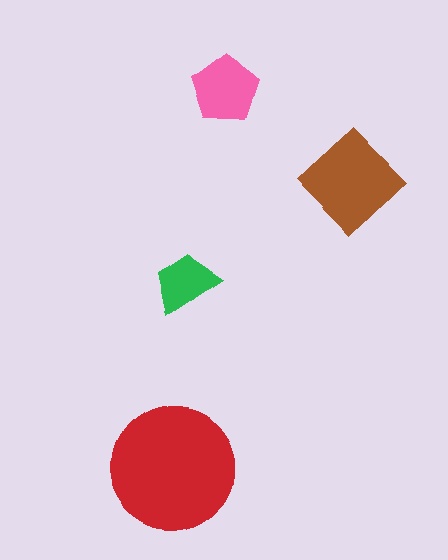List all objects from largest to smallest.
The red circle, the brown diamond, the pink pentagon, the green trapezoid.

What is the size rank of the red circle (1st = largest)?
1st.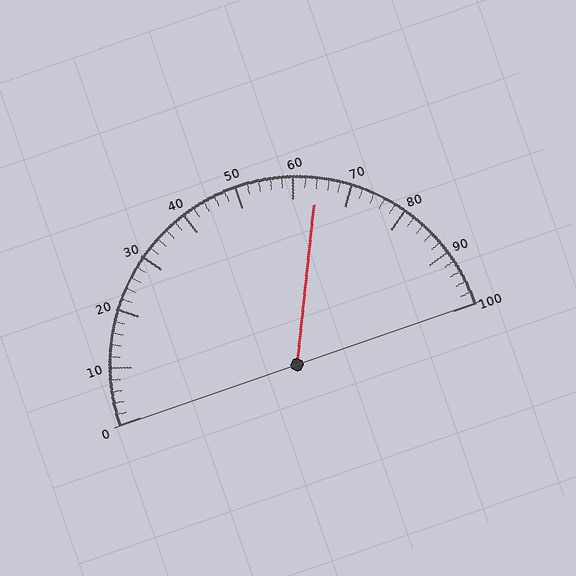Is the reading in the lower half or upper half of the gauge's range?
The reading is in the upper half of the range (0 to 100).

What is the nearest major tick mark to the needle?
The nearest major tick mark is 60.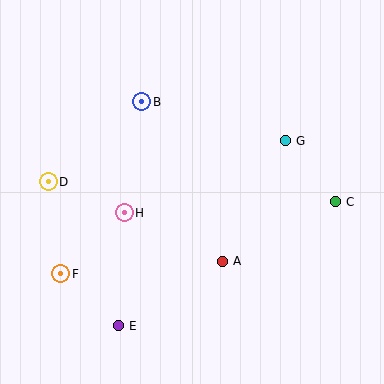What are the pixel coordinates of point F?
Point F is at (61, 274).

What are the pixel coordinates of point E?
Point E is at (118, 326).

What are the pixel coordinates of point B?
Point B is at (142, 102).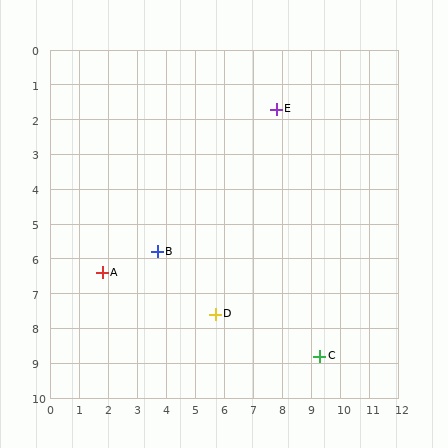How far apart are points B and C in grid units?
Points B and C are about 6.4 grid units apart.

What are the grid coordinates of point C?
Point C is at approximately (9.3, 8.8).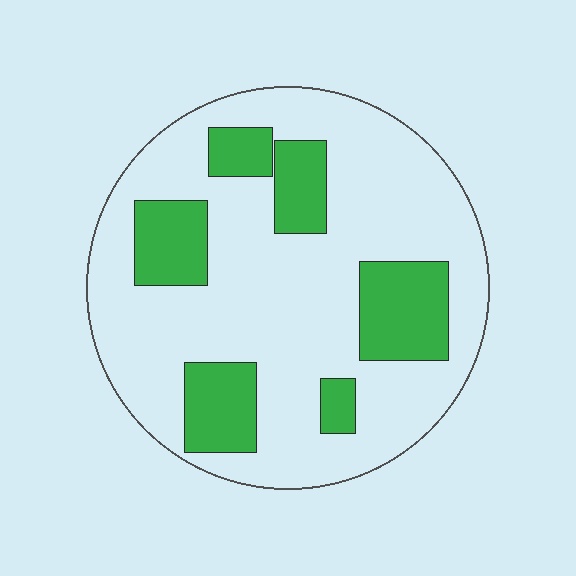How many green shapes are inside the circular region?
6.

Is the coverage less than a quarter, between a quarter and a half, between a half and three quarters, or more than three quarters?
Between a quarter and a half.